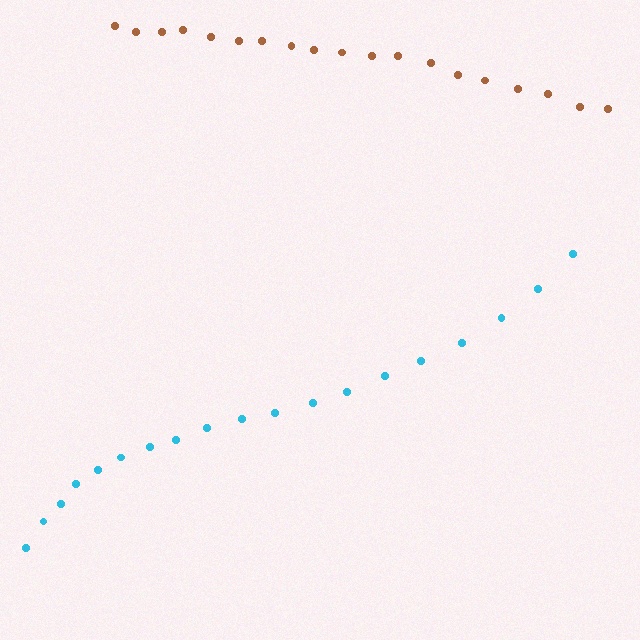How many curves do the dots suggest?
There are 2 distinct paths.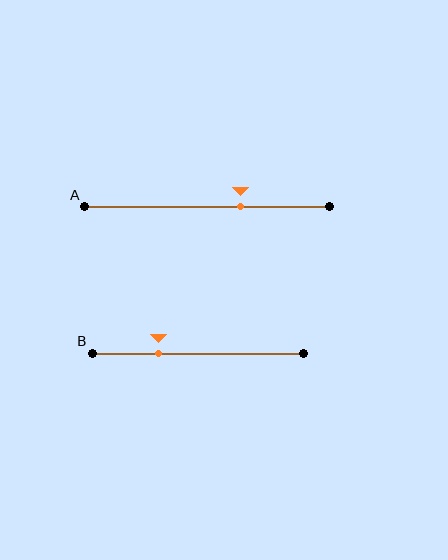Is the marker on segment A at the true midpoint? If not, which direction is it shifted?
No, the marker on segment A is shifted to the right by about 13% of the segment length.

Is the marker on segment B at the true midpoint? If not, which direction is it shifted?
No, the marker on segment B is shifted to the left by about 19% of the segment length.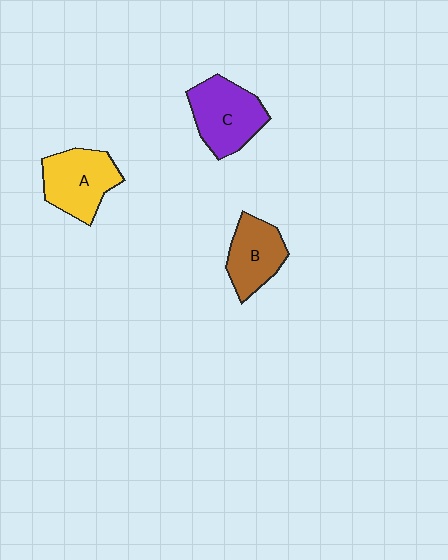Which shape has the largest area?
Shape C (purple).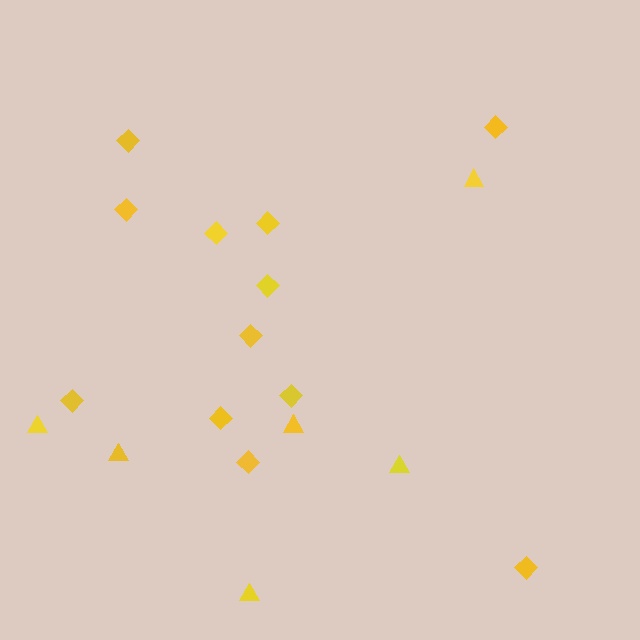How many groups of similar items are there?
There are 2 groups: one group of diamonds (12) and one group of triangles (6).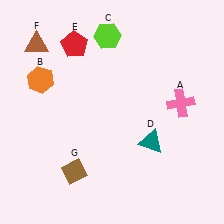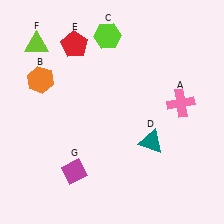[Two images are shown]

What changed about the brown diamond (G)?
In Image 1, G is brown. In Image 2, it changed to magenta.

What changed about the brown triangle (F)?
In Image 1, F is brown. In Image 2, it changed to lime.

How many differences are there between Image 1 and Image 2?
There are 2 differences between the two images.